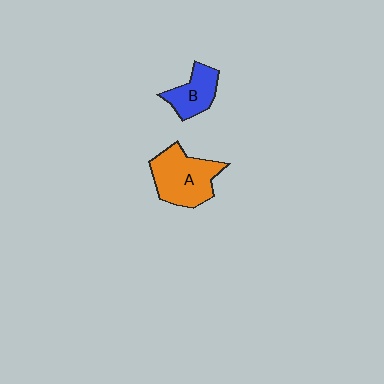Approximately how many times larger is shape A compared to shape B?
Approximately 1.7 times.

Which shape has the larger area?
Shape A (orange).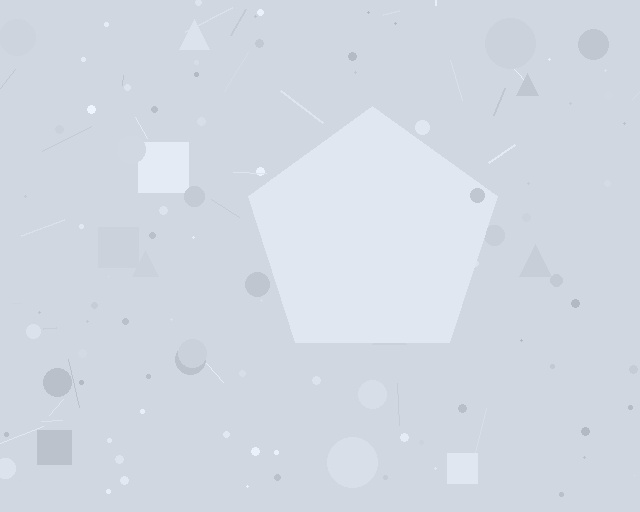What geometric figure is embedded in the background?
A pentagon is embedded in the background.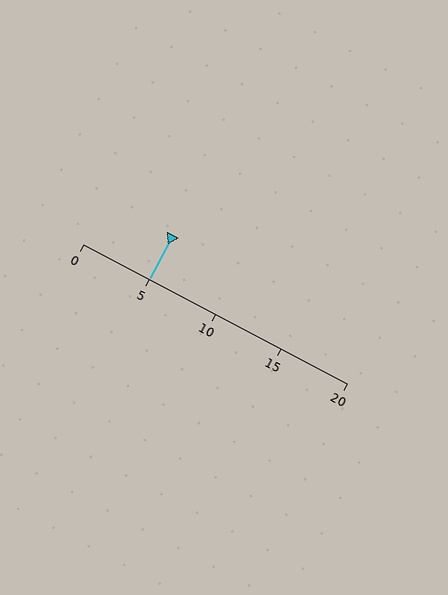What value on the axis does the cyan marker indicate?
The marker indicates approximately 5.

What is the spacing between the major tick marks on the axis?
The major ticks are spaced 5 apart.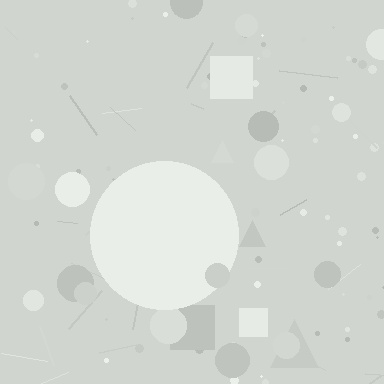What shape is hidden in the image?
A circle is hidden in the image.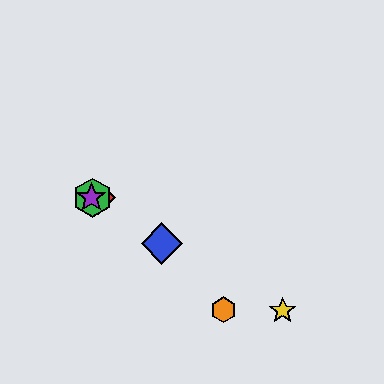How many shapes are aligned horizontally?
3 shapes (the red diamond, the green hexagon, the purple star) are aligned horizontally.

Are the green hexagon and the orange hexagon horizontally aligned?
No, the green hexagon is at y≈198 and the orange hexagon is at y≈310.